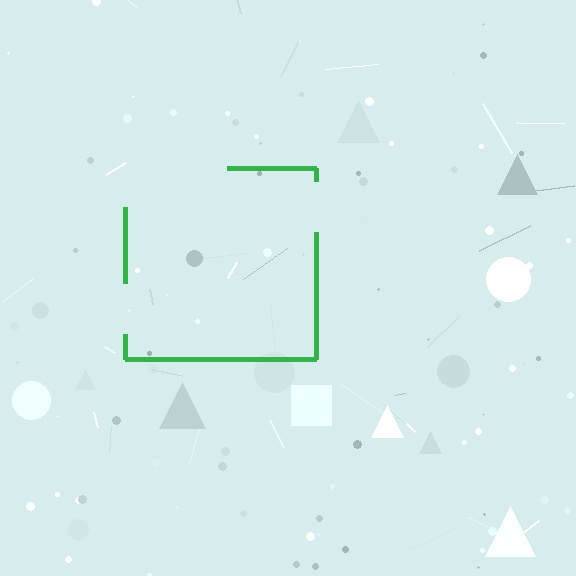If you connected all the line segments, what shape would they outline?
They would outline a square.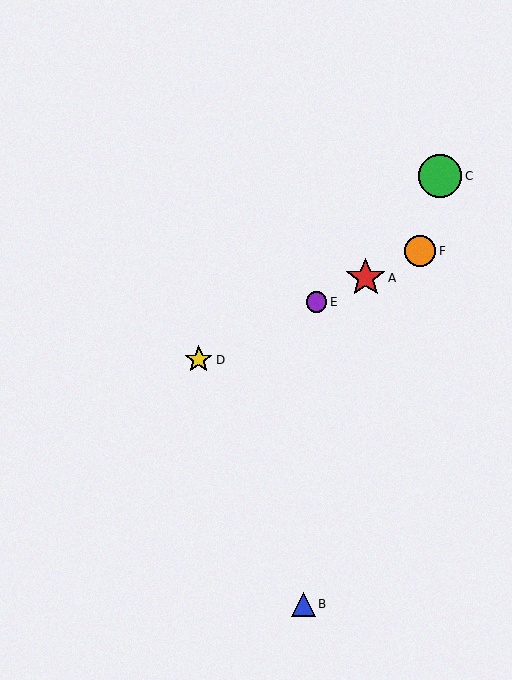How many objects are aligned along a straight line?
4 objects (A, D, E, F) are aligned along a straight line.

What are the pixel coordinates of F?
Object F is at (420, 251).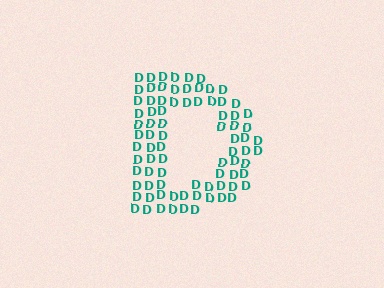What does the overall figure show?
The overall figure shows the letter D.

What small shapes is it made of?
It is made of small letter D's.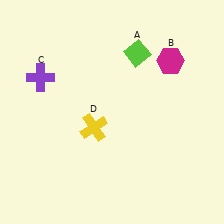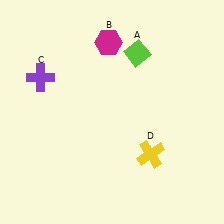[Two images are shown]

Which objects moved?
The objects that moved are: the magenta hexagon (B), the yellow cross (D).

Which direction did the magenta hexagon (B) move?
The magenta hexagon (B) moved left.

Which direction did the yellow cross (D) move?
The yellow cross (D) moved right.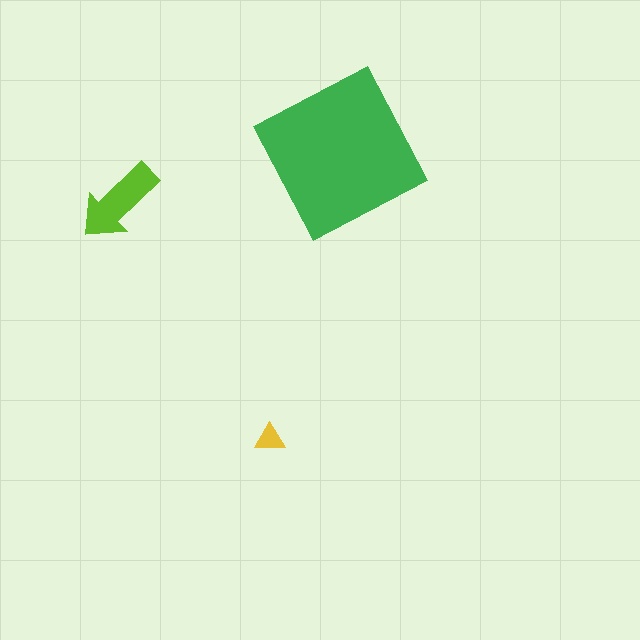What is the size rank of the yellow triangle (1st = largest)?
3rd.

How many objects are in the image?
There are 3 objects in the image.